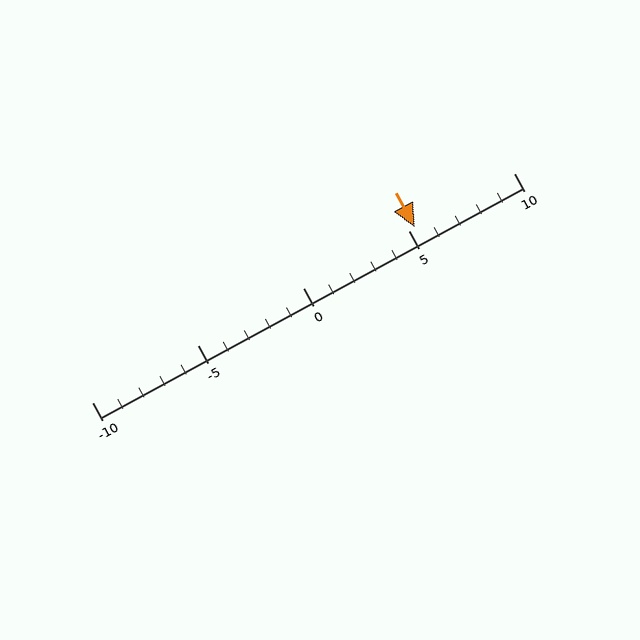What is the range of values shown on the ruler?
The ruler shows values from -10 to 10.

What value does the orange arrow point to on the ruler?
The orange arrow points to approximately 5.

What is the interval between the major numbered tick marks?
The major tick marks are spaced 5 units apart.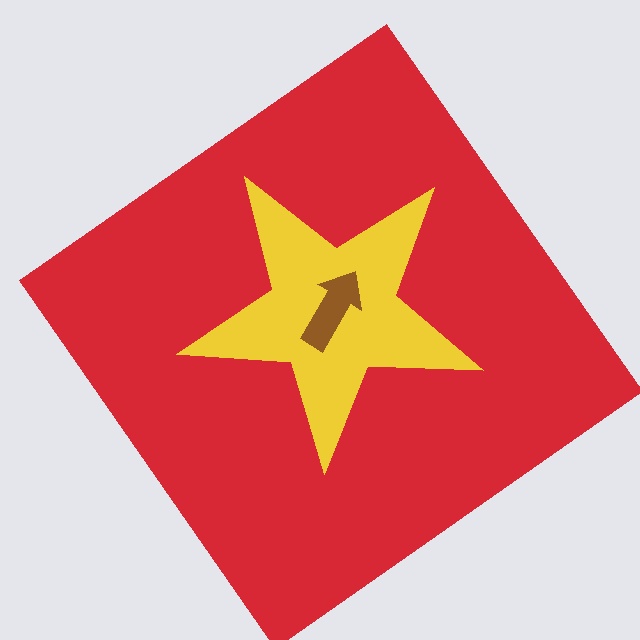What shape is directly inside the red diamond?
The yellow star.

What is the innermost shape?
The brown arrow.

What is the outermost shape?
The red diamond.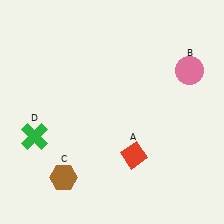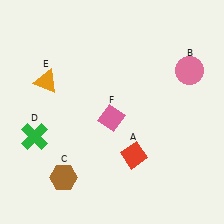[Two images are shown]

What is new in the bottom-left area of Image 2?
A pink diamond (F) was added in the bottom-left area of Image 2.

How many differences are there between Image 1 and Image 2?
There are 2 differences between the two images.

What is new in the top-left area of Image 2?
An orange triangle (E) was added in the top-left area of Image 2.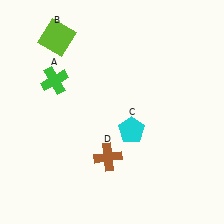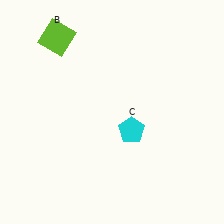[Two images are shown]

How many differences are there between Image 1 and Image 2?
There are 2 differences between the two images.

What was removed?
The brown cross (D), the green cross (A) were removed in Image 2.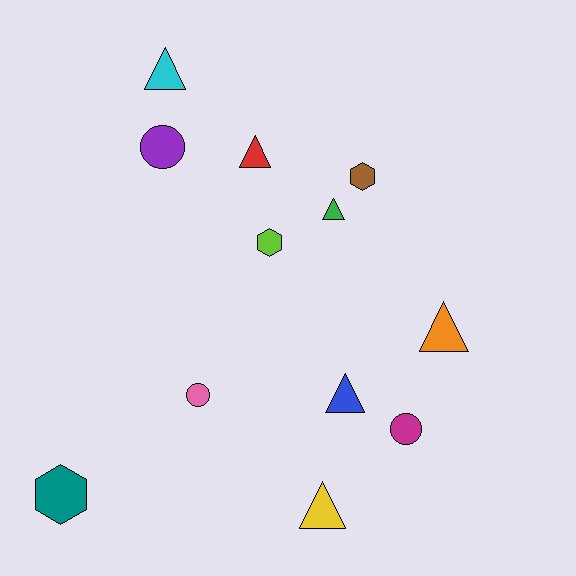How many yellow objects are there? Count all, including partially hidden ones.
There is 1 yellow object.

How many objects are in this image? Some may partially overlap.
There are 12 objects.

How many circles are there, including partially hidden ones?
There are 3 circles.